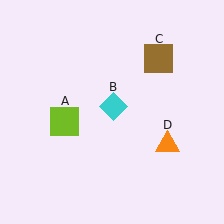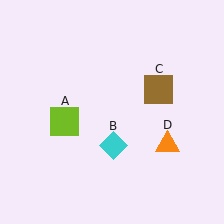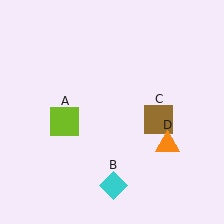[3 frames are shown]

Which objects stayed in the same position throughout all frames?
Lime square (object A) and orange triangle (object D) remained stationary.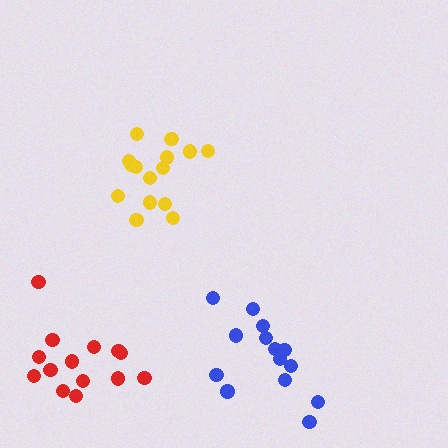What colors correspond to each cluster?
The clusters are colored: blue, yellow, red.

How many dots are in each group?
Group 1: 14 dots, Group 2: 15 dots, Group 3: 14 dots (43 total).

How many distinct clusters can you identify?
There are 3 distinct clusters.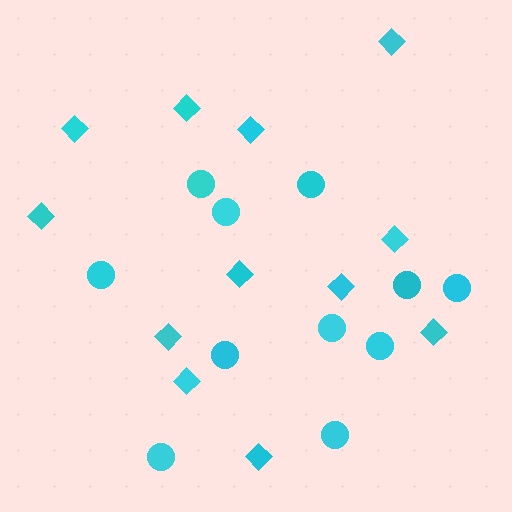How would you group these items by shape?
There are 2 groups: one group of circles (11) and one group of diamonds (12).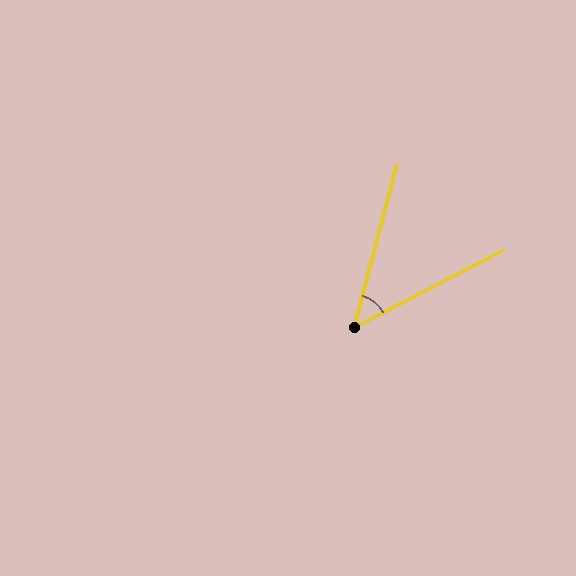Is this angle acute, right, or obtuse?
It is acute.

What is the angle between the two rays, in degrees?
Approximately 48 degrees.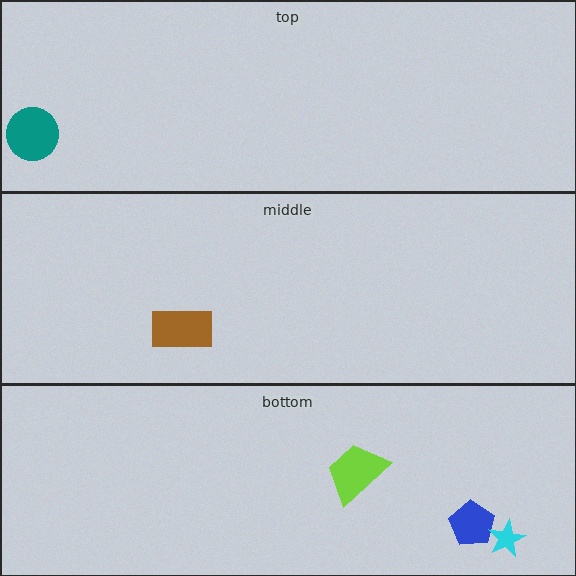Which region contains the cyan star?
The bottom region.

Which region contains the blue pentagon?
The bottom region.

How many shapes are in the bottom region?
3.